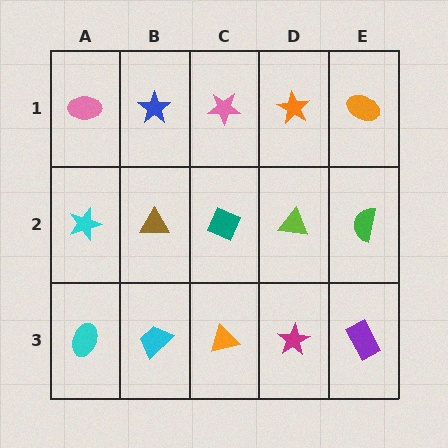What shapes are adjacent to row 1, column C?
A teal diamond (row 2, column C), a blue star (row 1, column B), an orange star (row 1, column D).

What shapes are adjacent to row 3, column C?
A teal diamond (row 2, column C), a cyan trapezoid (row 3, column B), a magenta star (row 3, column D).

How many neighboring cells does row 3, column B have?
3.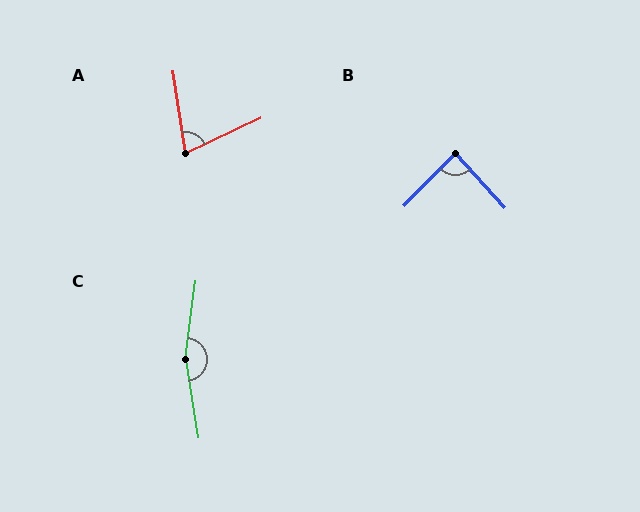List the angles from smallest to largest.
A (74°), B (86°), C (163°).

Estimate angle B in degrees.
Approximately 86 degrees.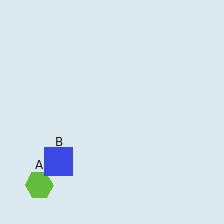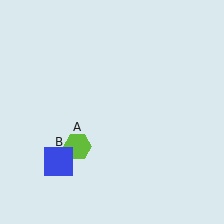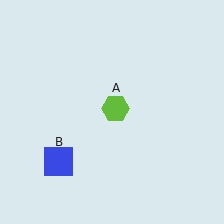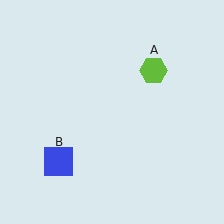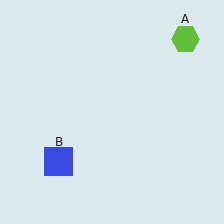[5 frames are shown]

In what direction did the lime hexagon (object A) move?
The lime hexagon (object A) moved up and to the right.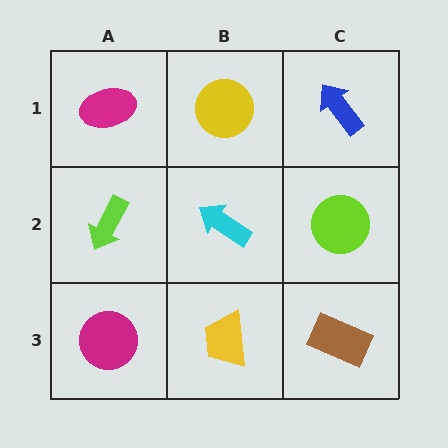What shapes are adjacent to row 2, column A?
A magenta ellipse (row 1, column A), a magenta circle (row 3, column A), a cyan arrow (row 2, column B).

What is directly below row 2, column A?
A magenta circle.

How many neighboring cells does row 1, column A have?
2.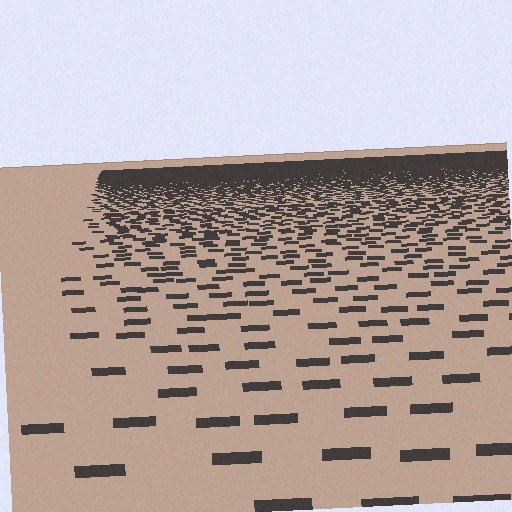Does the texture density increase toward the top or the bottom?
Density increases toward the top.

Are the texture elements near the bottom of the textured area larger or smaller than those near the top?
Larger. Near the bottom, elements are closer to the viewer and appear at a bigger on-screen size.